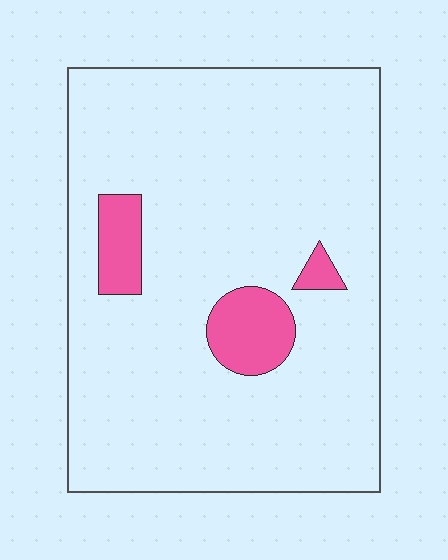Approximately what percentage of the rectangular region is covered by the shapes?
Approximately 10%.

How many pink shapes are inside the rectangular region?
3.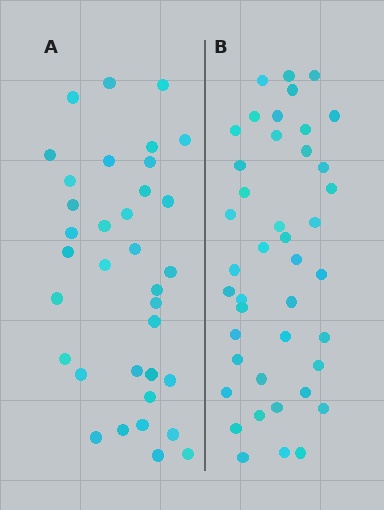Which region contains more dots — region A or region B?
Region B (the right region) has more dots.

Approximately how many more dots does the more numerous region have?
Region B has roughly 8 or so more dots than region A.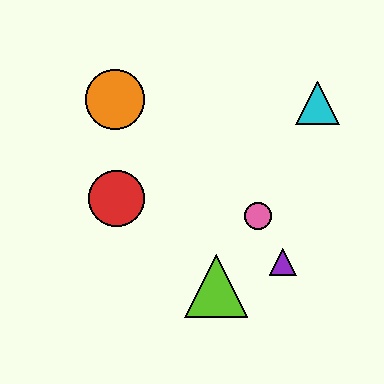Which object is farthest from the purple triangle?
The orange circle is farthest from the purple triangle.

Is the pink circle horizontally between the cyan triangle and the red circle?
Yes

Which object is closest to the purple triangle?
The pink circle is closest to the purple triangle.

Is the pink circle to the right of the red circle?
Yes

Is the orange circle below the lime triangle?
No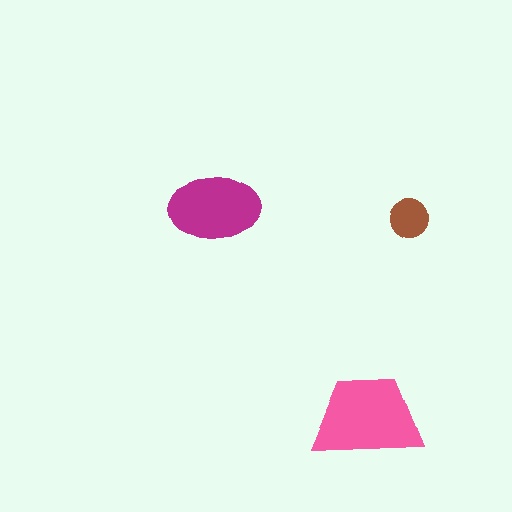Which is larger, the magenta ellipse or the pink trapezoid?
The pink trapezoid.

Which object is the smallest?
The brown circle.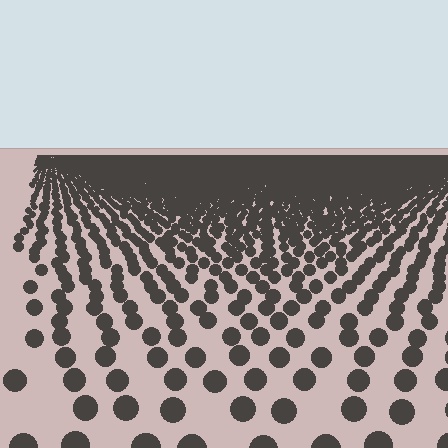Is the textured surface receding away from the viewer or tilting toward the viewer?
The surface is receding away from the viewer. Texture elements get smaller and denser toward the top.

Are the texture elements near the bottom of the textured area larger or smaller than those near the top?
Larger. Near the bottom, elements are closer to the viewer and appear at a bigger on-screen size.